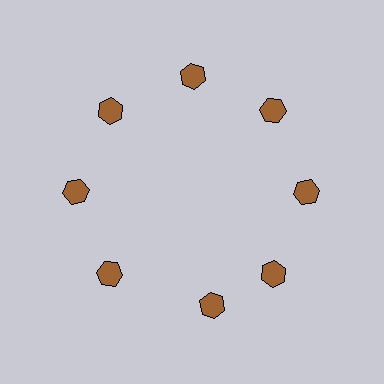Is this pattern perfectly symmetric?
No. The 8 brown hexagons are arranged in a ring, but one element near the 6 o'clock position is rotated out of alignment along the ring, breaking the 8-fold rotational symmetry.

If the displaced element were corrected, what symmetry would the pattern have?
It would have 8-fold rotational symmetry — the pattern would map onto itself every 45 degrees.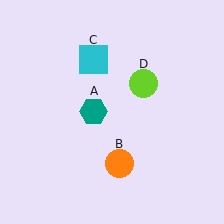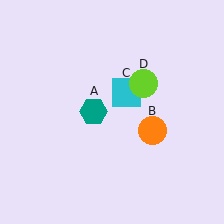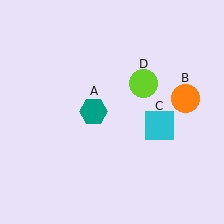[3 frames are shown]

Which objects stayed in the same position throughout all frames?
Teal hexagon (object A) and lime circle (object D) remained stationary.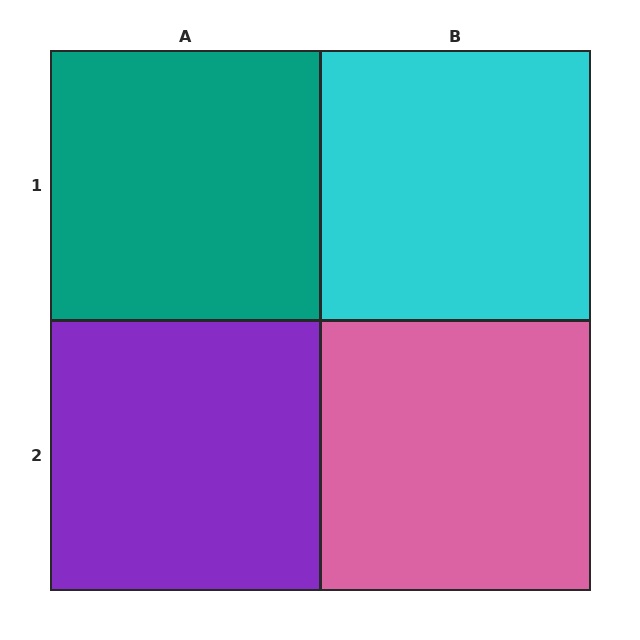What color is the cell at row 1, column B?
Cyan.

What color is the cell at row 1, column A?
Teal.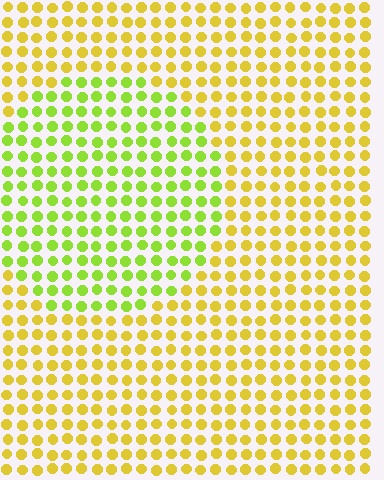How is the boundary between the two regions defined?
The boundary is defined purely by a slight shift in hue (about 37 degrees). Spacing, size, and orientation are identical on both sides.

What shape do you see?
I see a circle.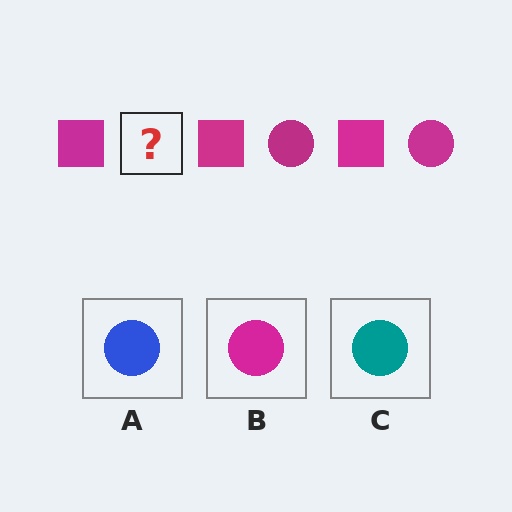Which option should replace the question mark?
Option B.